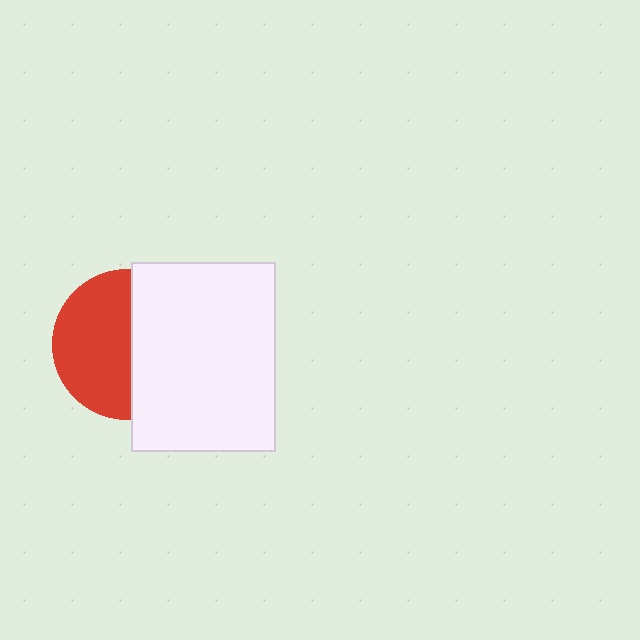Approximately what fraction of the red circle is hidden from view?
Roughly 47% of the red circle is hidden behind the white rectangle.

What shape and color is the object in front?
The object in front is a white rectangle.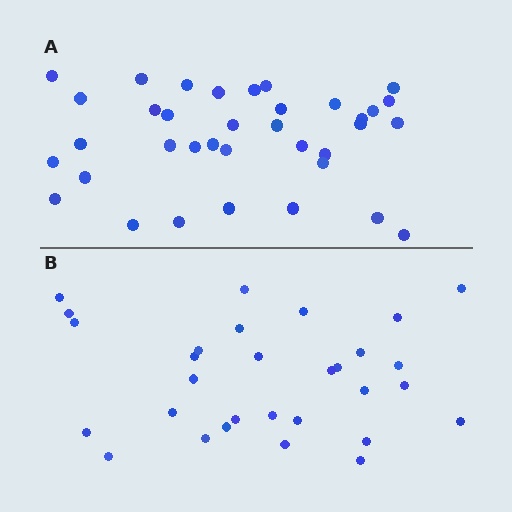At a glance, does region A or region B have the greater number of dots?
Region A (the top region) has more dots.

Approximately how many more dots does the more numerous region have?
Region A has about 6 more dots than region B.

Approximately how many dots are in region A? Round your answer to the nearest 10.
About 40 dots. (The exact count is 36, which rounds to 40.)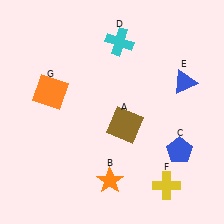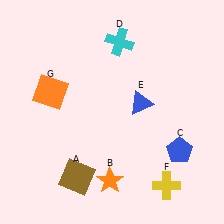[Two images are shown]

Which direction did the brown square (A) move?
The brown square (A) moved down.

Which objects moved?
The objects that moved are: the brown square (A), the blue triangle (E).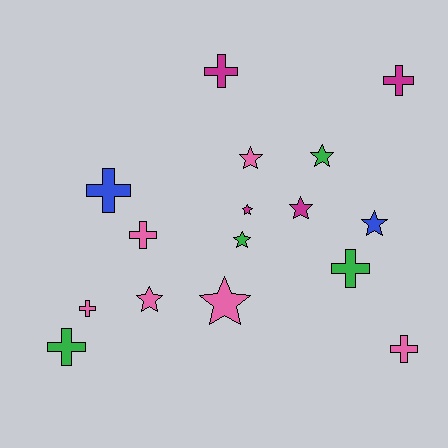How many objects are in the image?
There are 16 objects.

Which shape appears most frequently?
Star, with 8 objects.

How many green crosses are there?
There are 2 green crosses.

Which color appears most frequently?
Pink, with 6 objects.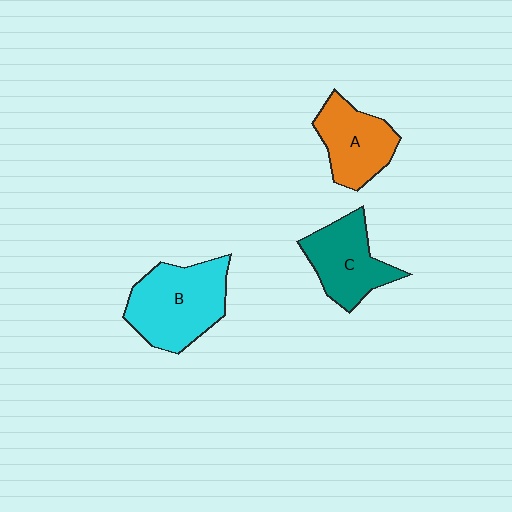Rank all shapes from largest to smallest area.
From largest to smallest: B (cyan), C (teal), A (orange).